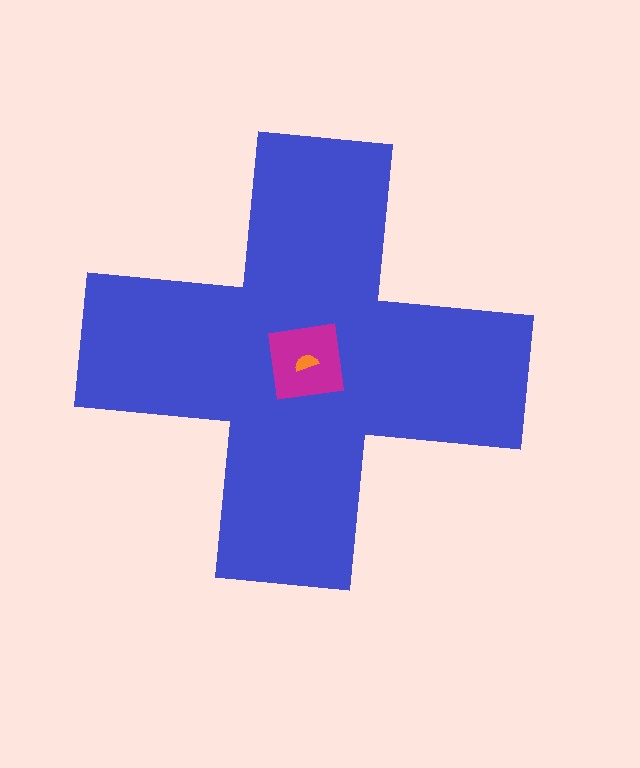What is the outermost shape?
The blue cross.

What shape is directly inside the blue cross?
The magenta square.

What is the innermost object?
The orange semicircle.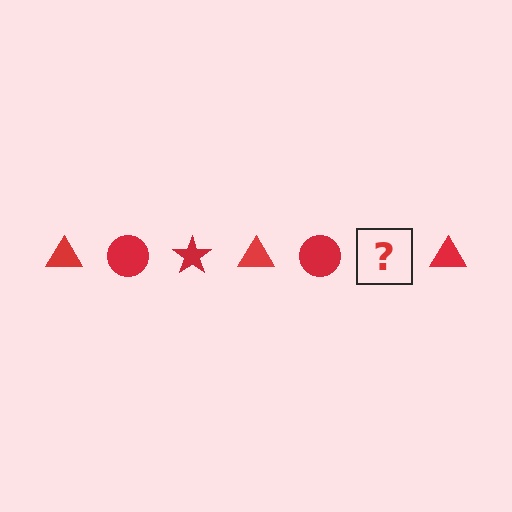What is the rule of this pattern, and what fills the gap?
The rule is that the pattern cycles through triangle, circle, star shapes in red. The gap should be filled with a red star.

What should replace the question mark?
The question mark should be replaced with a red star.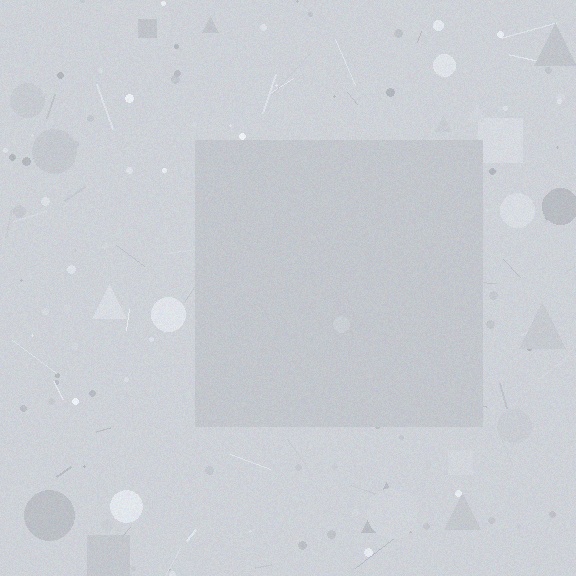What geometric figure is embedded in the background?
A square is embedded in the background.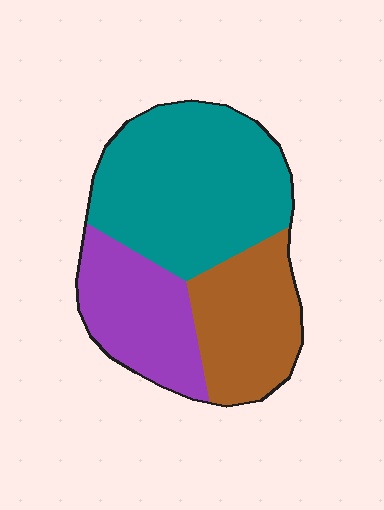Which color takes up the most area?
Teal, at roughly 50%.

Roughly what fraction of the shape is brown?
Brown takes up about one quarter (1/4) of the shape.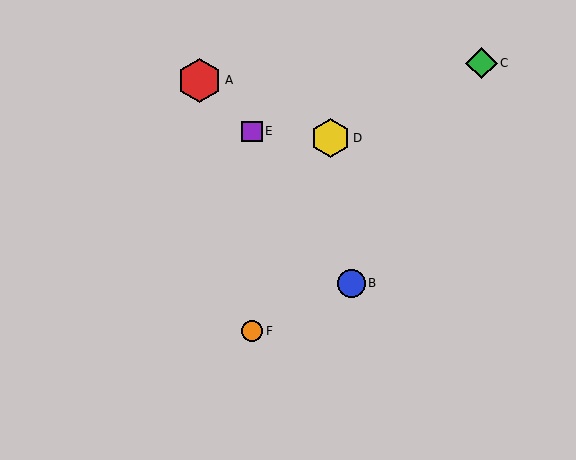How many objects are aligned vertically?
2 objects (E, F) are aligned vertically.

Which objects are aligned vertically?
Objects E, F are aligned vertically.